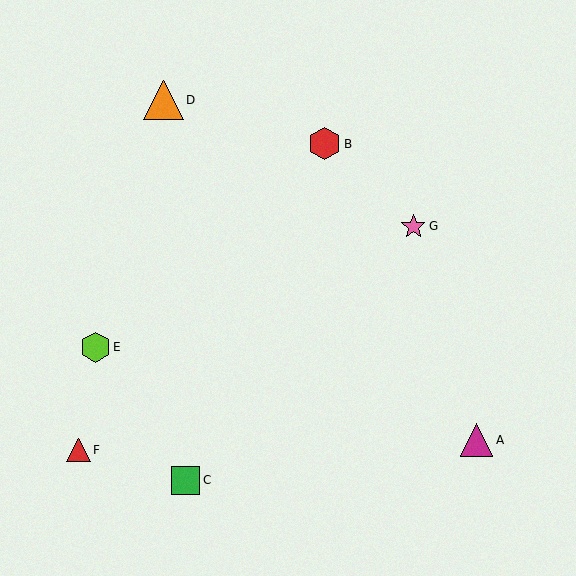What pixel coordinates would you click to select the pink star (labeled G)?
Click at (413, 226) to select the pink star G.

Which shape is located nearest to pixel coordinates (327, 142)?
The red hexagon (labeled B) at (324, 144) is nearest to that location.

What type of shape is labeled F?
Shape F is a red triangle.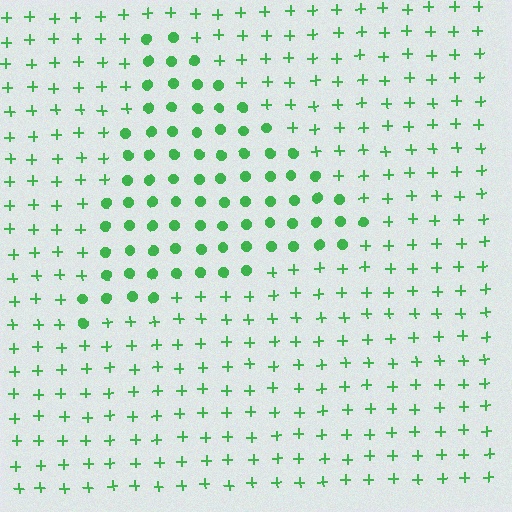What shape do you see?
I see a triangle.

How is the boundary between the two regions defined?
The boundary is defined by a change in element shape: circles inside vs. plus signs outside. All elements share the same color and spacing.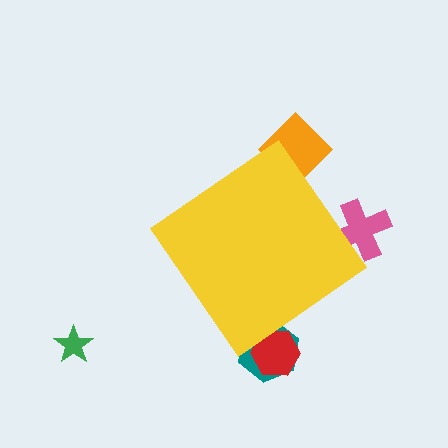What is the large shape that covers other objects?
A yellow diamond.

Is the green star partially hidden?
No, the green star is fully visible.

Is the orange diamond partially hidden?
Yes, the orange diamond is partially hidden behind the yellow diamond.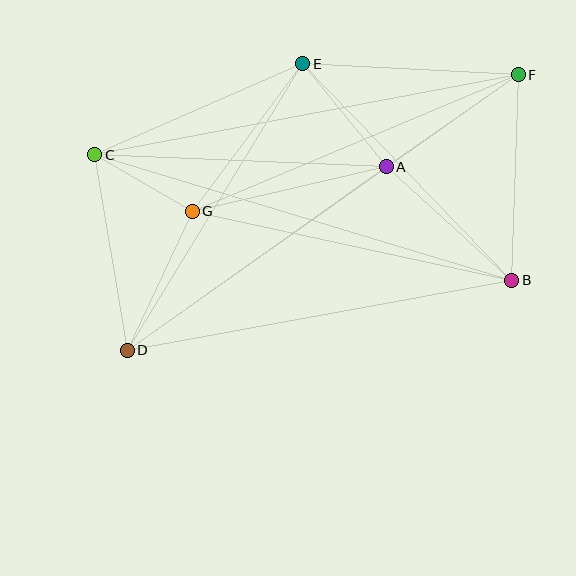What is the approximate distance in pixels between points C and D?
The distance between C and D is approximately 198 pixels.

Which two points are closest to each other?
Points C and G are closest to each other.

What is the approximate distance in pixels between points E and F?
The distance between E and F is approximately 215 pixels.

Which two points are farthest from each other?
Points D and F are farthest from each other.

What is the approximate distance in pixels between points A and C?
The distance between A and C is approximately 291 pixels.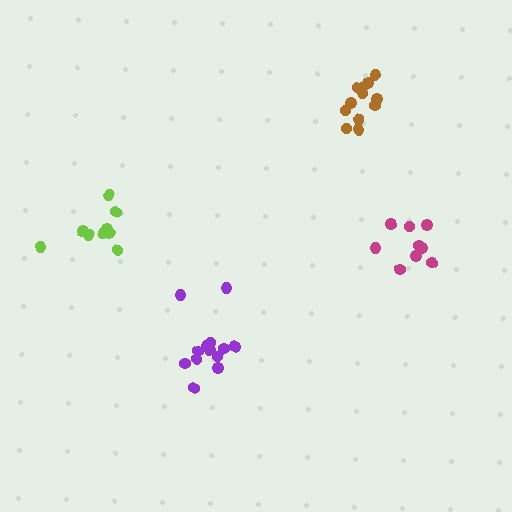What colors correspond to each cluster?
The clusters are colored: brown, purple, magenta, lime.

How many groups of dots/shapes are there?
There are 4 groups.